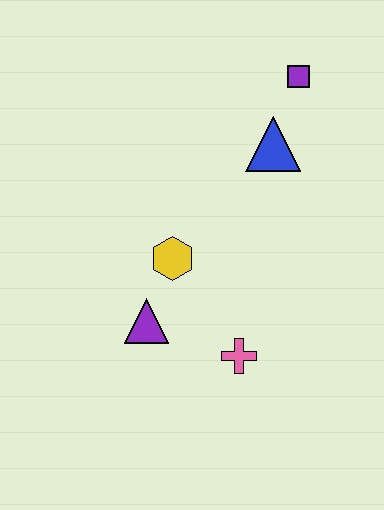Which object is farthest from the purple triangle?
The purple square is farthest from the purple triangle.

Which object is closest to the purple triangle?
The yellow hexagon is closest to the purple triangle.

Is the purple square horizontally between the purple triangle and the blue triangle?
No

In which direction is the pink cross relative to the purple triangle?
The pink cross is to the right of the purple triangle.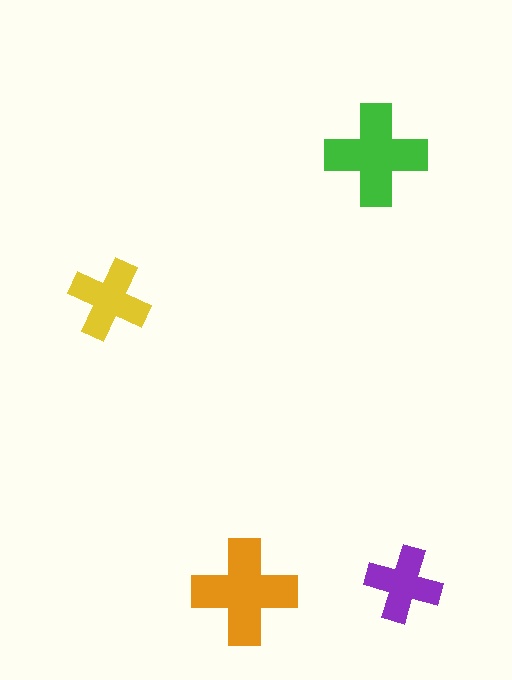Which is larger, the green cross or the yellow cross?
The green one.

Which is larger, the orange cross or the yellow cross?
The orange one.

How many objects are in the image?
There are 4 objects in the image.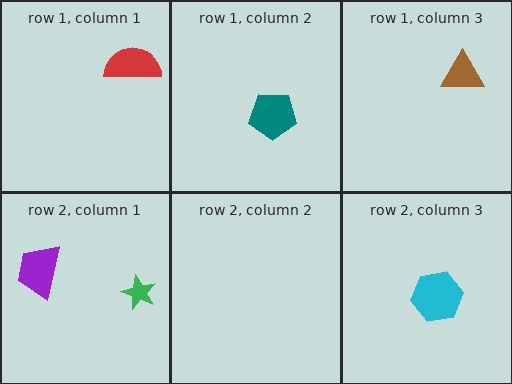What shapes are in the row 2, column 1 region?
The purple trapezoid, the green star.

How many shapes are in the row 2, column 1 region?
2.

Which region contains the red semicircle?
The row 1, column 1 region.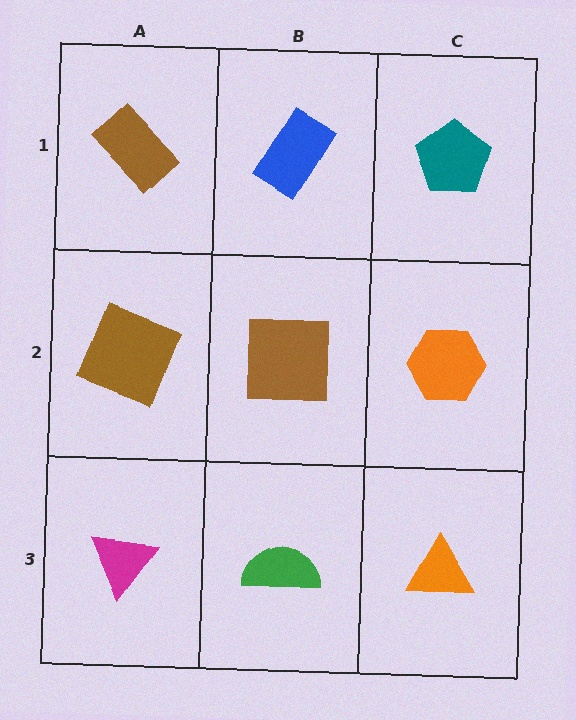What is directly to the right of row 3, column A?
A green semicircle.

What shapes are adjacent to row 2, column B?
A blue rectangle (row 1, column B), a green semicircle (row 3, column B), a brown square (row 2, column A), an orange hexagon (row 2, column C).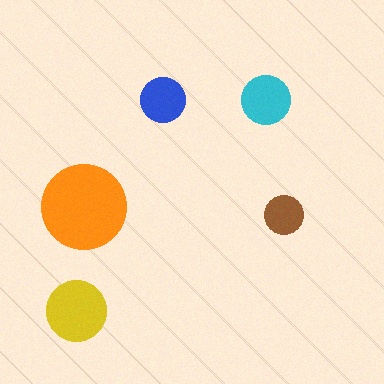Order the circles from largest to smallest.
the orange one, the yellow one, the cyan one, the blue one, the brown one.